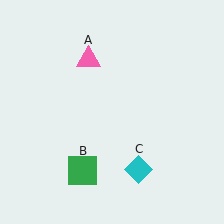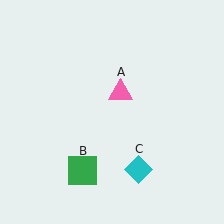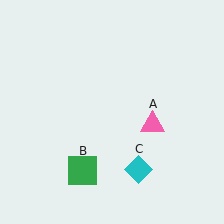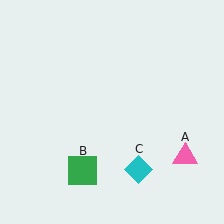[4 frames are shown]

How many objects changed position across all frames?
1 object changed position: pink triangle (object A).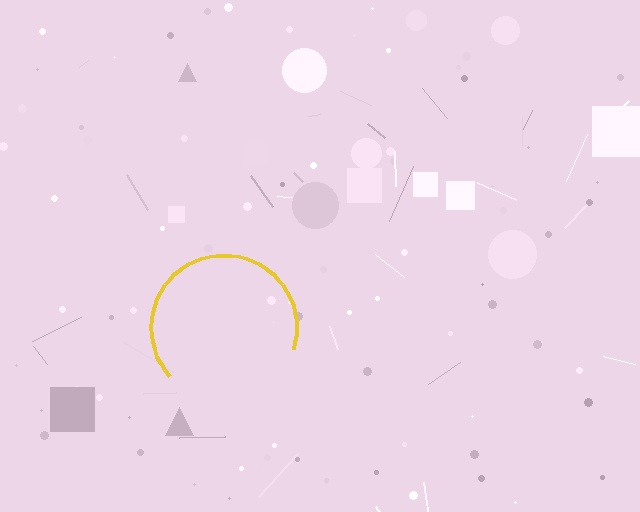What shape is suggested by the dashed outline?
The dashed outline suggests a circle.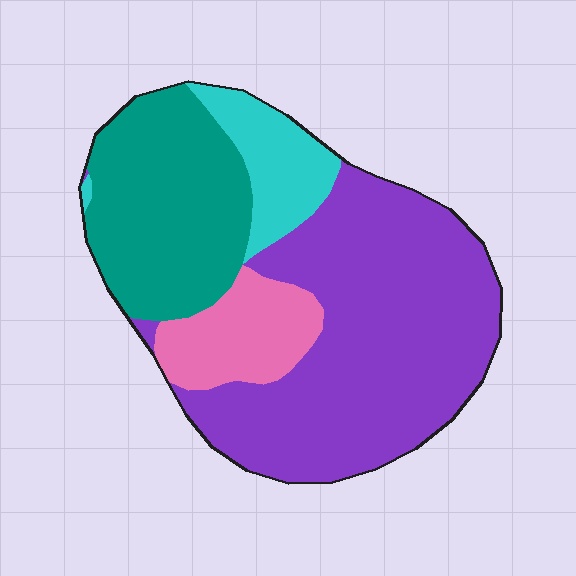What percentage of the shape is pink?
Pink covers around 10% of the shape.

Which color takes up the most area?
Purple, at roughly 50%.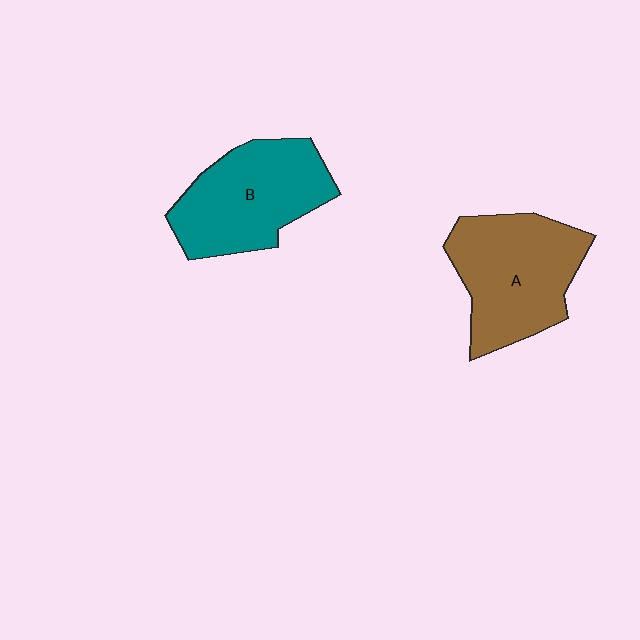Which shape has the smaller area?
Shape B (teal).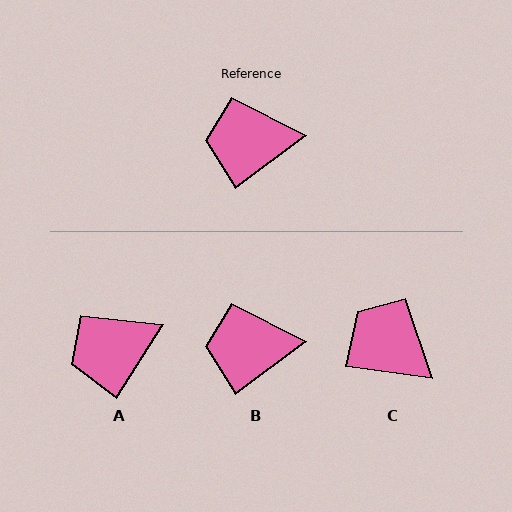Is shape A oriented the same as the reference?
No, it is off by about 21 degrees.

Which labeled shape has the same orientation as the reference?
B.